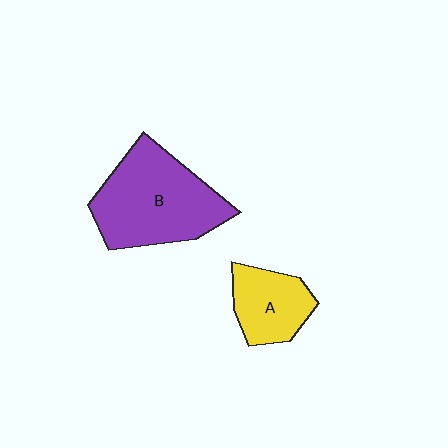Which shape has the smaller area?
Shape A (yellow).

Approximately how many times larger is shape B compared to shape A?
Approximately 2.0 times.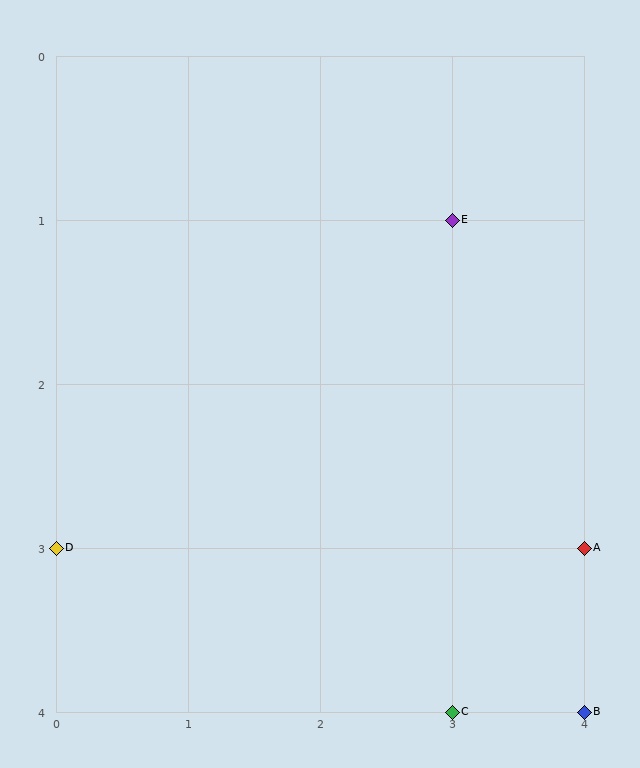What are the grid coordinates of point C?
Point C is at grid coordinates (3, 4).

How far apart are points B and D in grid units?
Points B and D are 4 columns and 1 row apart (about 4.1 grid units diagonally).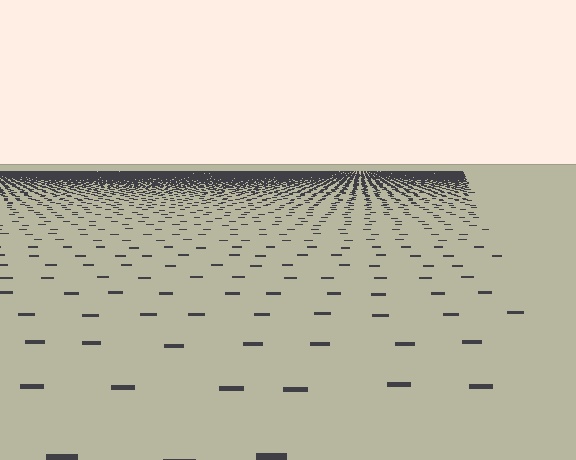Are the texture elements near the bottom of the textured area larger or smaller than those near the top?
Larger. Near the bottom, elements are closer to the viewer and appear at a bigger on-screen size.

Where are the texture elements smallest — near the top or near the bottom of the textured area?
Near the top.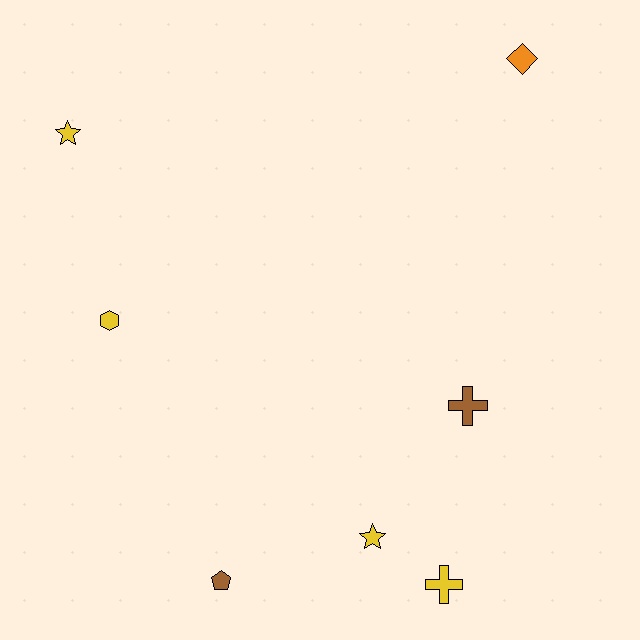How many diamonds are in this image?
There is 1 diamond.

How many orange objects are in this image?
There is 1 orange object.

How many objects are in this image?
There are 7 objects.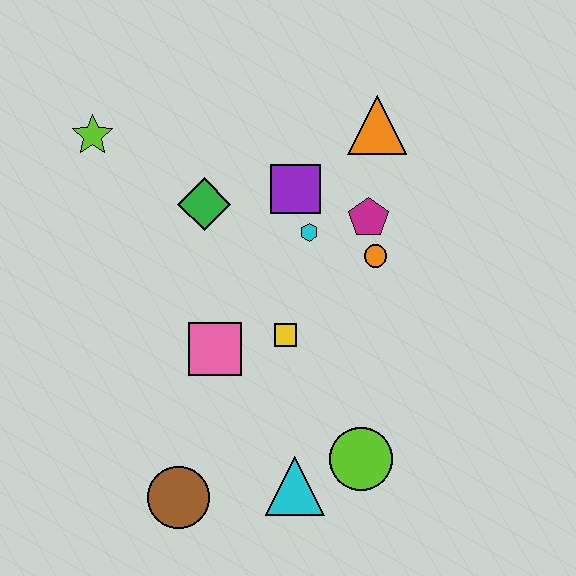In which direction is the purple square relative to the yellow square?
The purple square is above the yellow square.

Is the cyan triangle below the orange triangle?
Yes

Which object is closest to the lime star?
The green diamond is closest to the lime star.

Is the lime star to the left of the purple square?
Yes